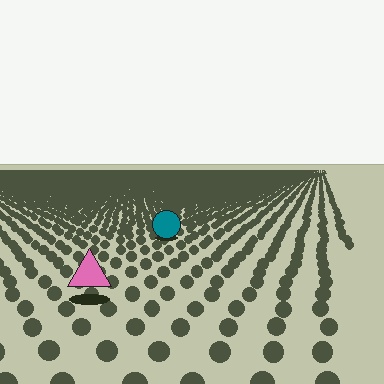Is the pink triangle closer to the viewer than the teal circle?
Yes. The pink triangle is closer — you can tell from the texture gradient: the ground texture is coarser near it.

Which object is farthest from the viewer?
The teal circle is farthest from the viewer. It appears smaller and the ground texture around it is denser.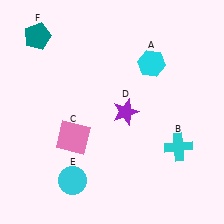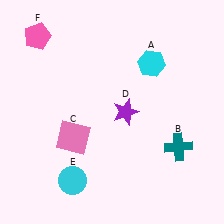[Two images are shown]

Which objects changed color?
B changed from cyan to teal. F changed from teal to pink.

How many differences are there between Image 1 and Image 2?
There are 2 differences between the two images.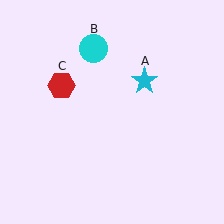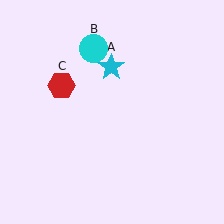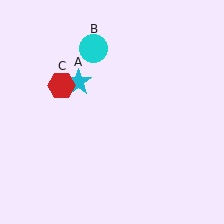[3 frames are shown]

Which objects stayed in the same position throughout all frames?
Cyan circle (object B) and red hexagon (object C) remained stationary.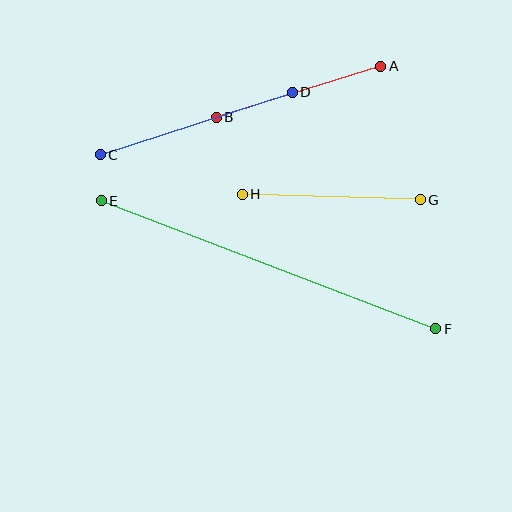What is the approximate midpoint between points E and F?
The midpoint is at approximately (269, 265) pixels.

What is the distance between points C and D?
The distance is approximately 202 pixels.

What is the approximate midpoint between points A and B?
The midpoint is at approximately (298, 92) pixels.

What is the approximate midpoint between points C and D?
The midpoint is at approximately (196, 124) pixels.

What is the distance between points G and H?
The distance is approximately 178 pixels.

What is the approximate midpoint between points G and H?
The midpoint is at approximately (331, 197) pixels.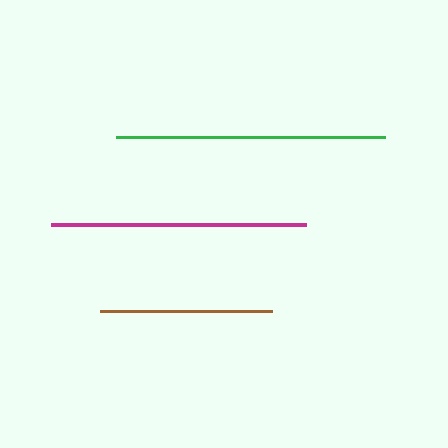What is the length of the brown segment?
The brown segment is approximately 171 pixels long.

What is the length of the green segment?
The green segment is approximately 268 pixels long.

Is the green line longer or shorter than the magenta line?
The green line is longer than the magenta line.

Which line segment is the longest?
The green line is the longest at approximately 268 pixels.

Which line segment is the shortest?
The brown line is the shortest at approximately 171 pixels.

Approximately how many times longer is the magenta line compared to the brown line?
The magenta line is approximately 1.5 times the length of the brown line.